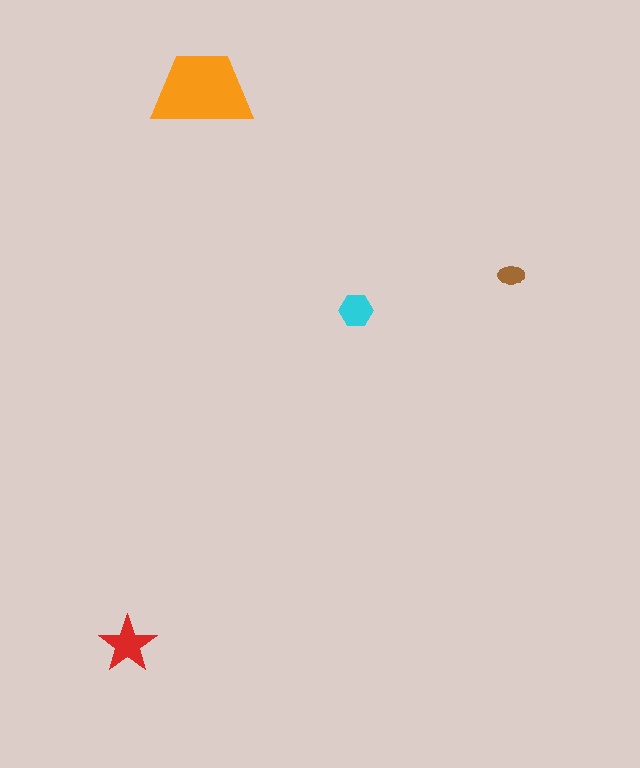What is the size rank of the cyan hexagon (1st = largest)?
3rd.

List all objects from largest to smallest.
The orange trapezoid, the red star, the cyan hexagon, the brown ellipse.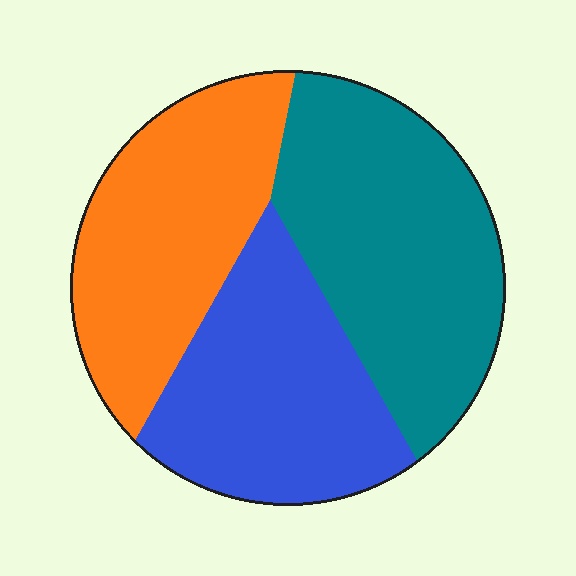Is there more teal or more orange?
Teal.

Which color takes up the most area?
Teal, at roughly 40%.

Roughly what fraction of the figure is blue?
Blue takes up between a quarter and a half of the figure.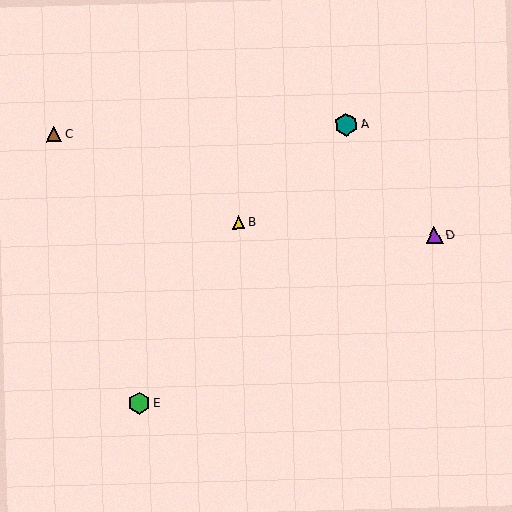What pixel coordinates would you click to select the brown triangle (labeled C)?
Click at (54, 134) to select the brown triangle C.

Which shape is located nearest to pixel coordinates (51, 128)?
The brown triangle (labeled C) at (54, 134) is nearest to that location.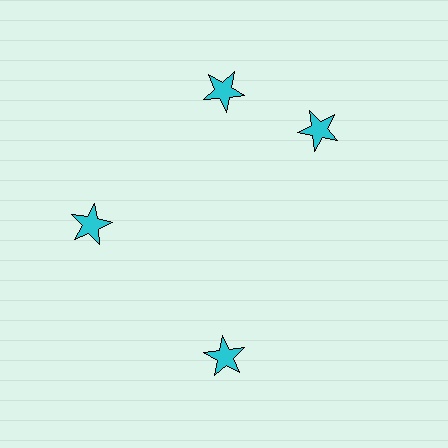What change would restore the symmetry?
The symmetry would be restored by rotating it back into even spacing with its neighbors so that all 4 stars sit at equal angles and equal distance from the center.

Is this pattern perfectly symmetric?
No. The 4 cyan stars are arranged in a ring, but one element near the 3 o'clock position is rotated out of alignment along the ring, breaking the 4-fold rotational symmetry.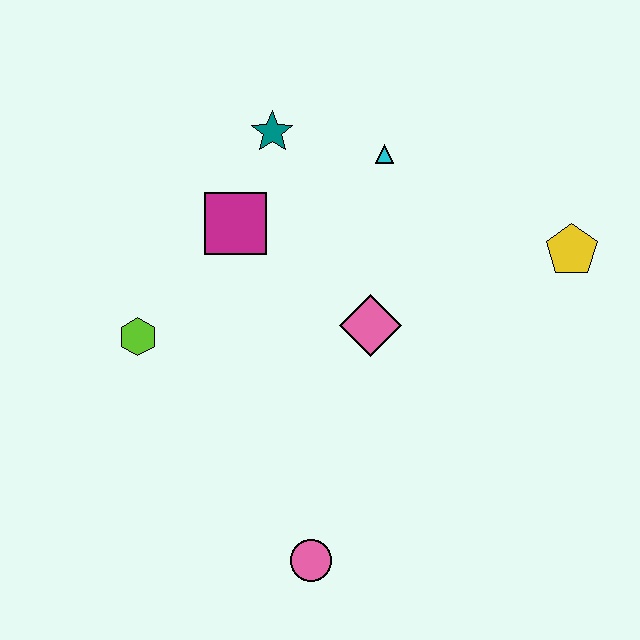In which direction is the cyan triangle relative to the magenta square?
The cyan triangle is to the right of the magenta square.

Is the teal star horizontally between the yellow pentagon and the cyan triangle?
No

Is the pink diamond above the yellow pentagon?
No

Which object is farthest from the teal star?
The pink circle is farthest from the teal star.